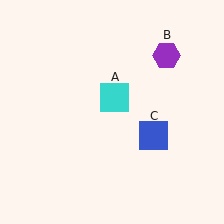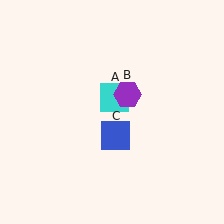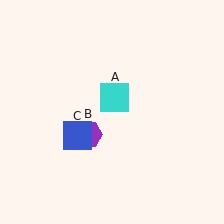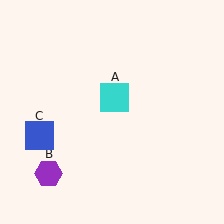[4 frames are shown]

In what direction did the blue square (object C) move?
The blue square (object C) moved left.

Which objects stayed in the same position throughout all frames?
Cyan square (object A) remained stationary.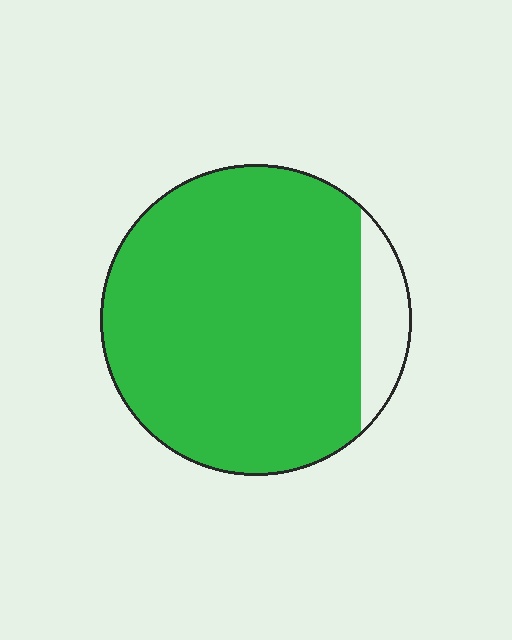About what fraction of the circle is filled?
About nine tenths (9/10).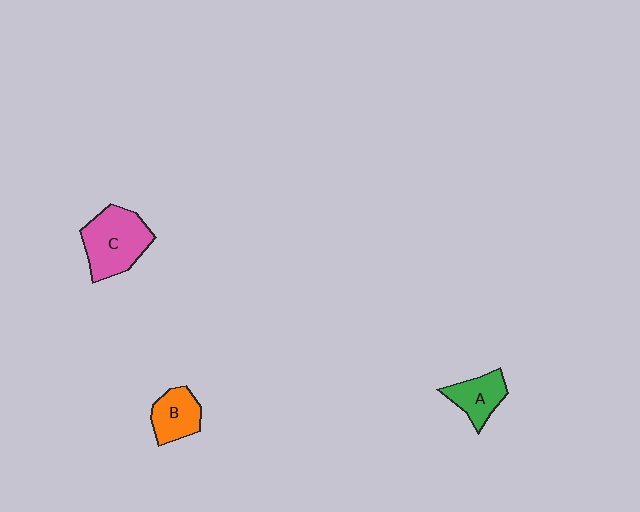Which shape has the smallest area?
Shape A (green).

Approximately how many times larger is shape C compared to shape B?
Approximately 1.7 times.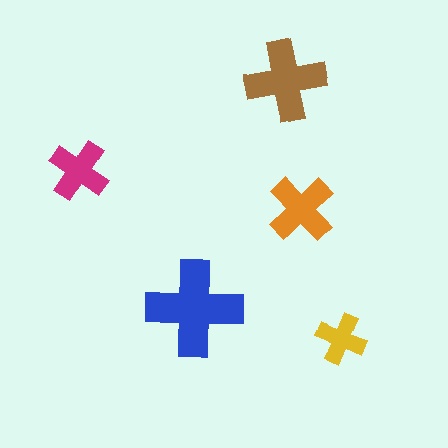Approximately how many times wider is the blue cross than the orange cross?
About 1.5 times wider.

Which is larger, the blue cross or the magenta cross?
The blue one.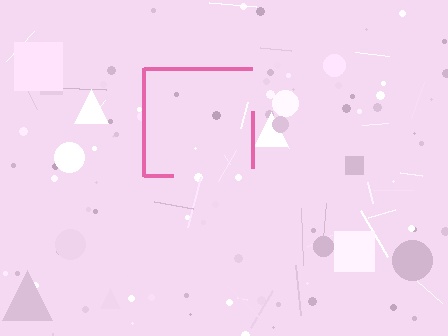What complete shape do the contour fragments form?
The contour fragments form a square.